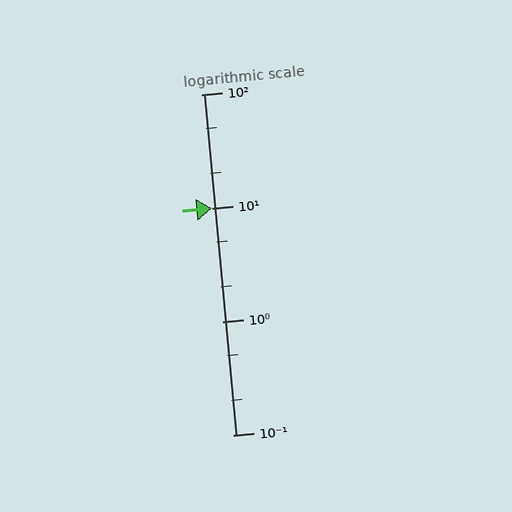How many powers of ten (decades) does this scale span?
The scale spans 3 decades, from 0.1 to 100.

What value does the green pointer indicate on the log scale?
The pointer indicates approximately 10.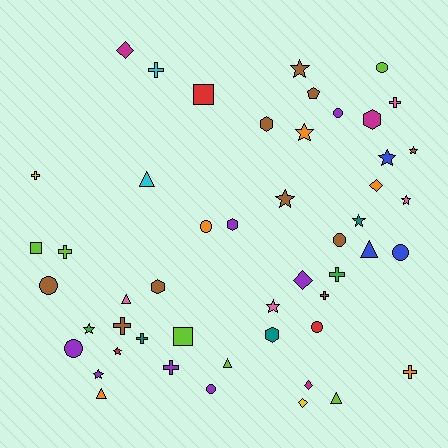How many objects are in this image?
There are 50 objects.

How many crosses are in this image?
There are 10 crosses.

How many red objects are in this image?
There are 3 red objects.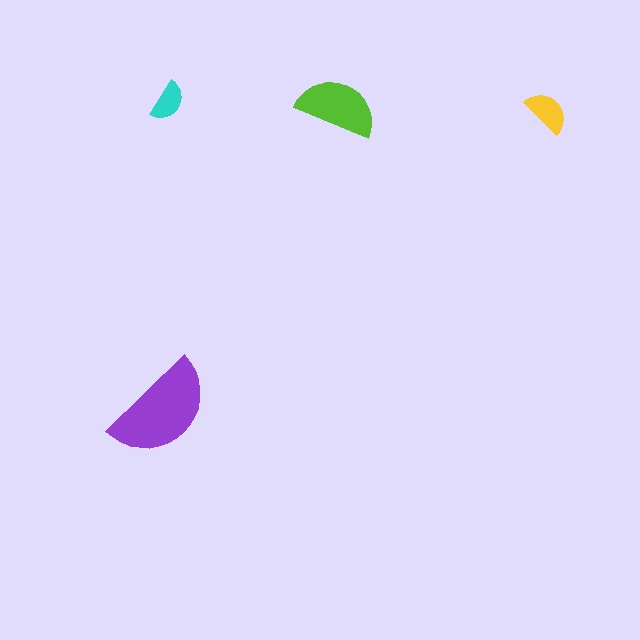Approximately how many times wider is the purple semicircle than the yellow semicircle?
About 2.5 times wider.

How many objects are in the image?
There are 4 objects in the image.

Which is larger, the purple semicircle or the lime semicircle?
The purple one.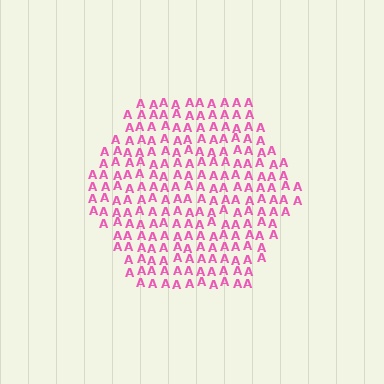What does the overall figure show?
The overall figure shows a hexagon.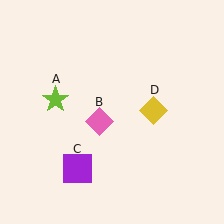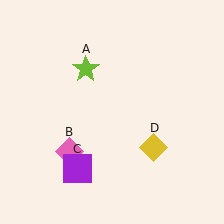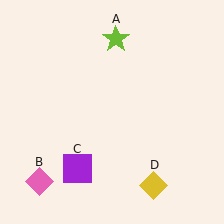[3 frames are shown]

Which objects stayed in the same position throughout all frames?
Purple square (object C) remained stationary.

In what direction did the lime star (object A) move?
The lime star (object A) moved up and to the right.